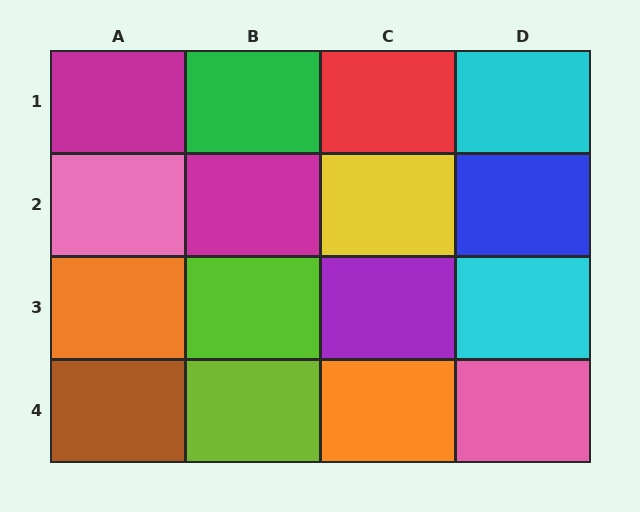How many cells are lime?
2 cells are lime.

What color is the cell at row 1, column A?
Magenta.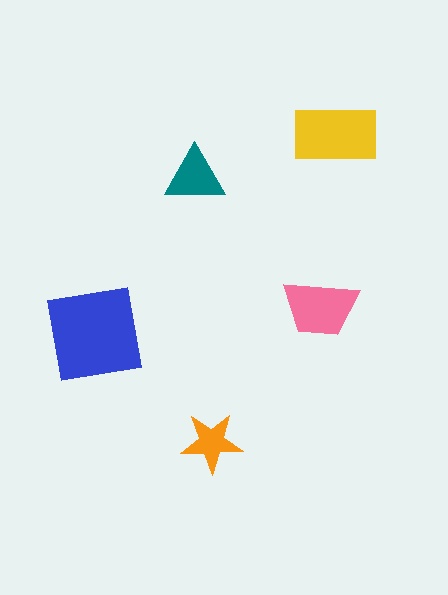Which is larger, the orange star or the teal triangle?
The teal triangle.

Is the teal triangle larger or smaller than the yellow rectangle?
Smaller.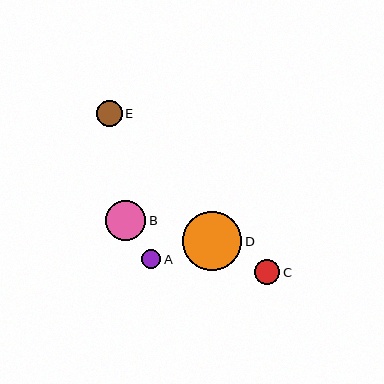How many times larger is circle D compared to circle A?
Circle D is approximately 3.1 times the size of circle A.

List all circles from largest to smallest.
From largest to smallest: D, B, E, C, A.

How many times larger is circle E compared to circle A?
Circle E is approximately 1.3 times the size of circle A.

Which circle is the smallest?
Circle A is the smallest with a size of approximately 19 pixels.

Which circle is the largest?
Circle D is the largest with a size of approximately 59 pixels.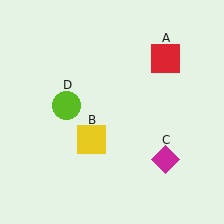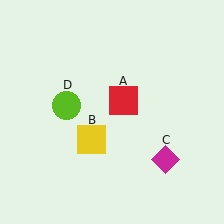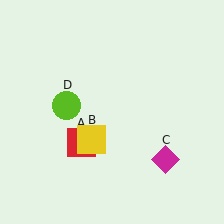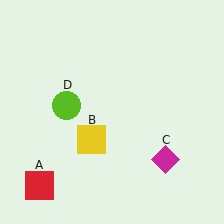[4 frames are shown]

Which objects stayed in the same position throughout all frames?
Yellow square (object B) and magenta diamond (object C) and lime circle (object D) remained stationary.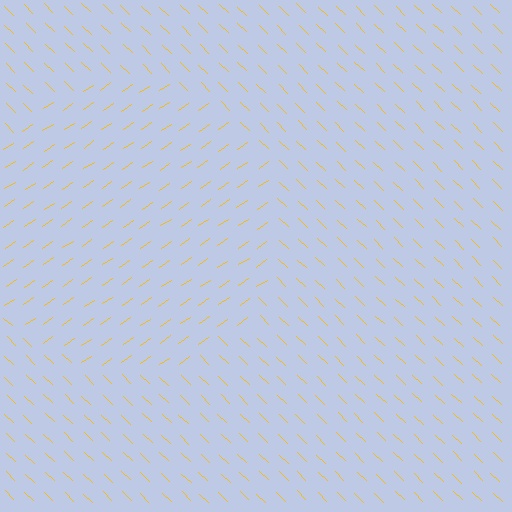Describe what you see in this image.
The image is filled with small yellow line segments. A circle region in the image has lines oriented differently from the surrounding lines, creating a visible texture boundary.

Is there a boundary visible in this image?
Yes, there is a texture boundary formed by a change in line orientation.